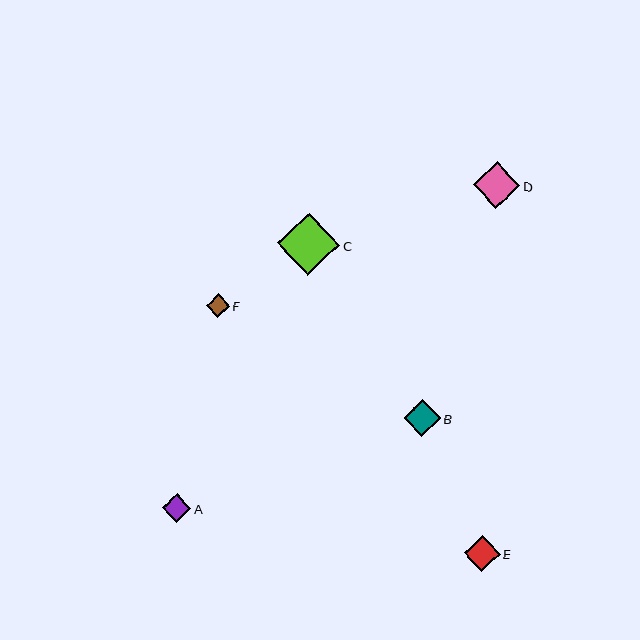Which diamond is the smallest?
Diamond F is the smallest with a size of approximately 23 pixels.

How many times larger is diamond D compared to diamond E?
Diamond D is approximately 1.3 times the size of diamond E.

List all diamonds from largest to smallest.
From largest to smallest: C, D, B, E, A, F.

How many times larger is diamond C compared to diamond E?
Diamond C is approximately 1.7 times the size of diamond E.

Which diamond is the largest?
Diamond C is the largest with a size of approximately 62 pixels.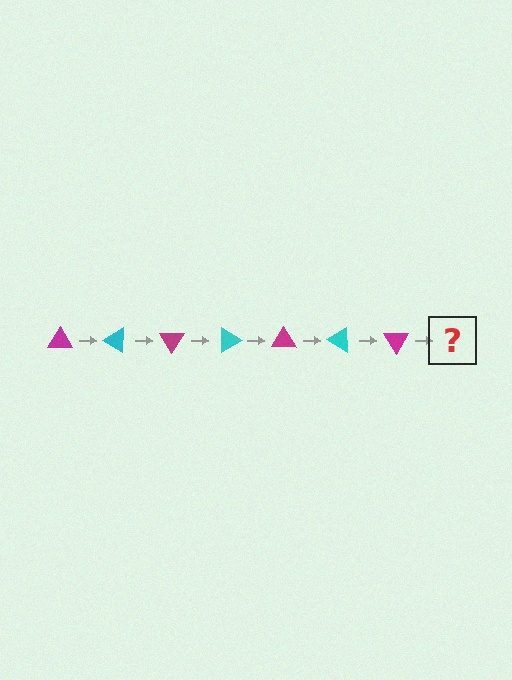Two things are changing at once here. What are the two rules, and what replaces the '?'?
The two rules are that it rotates 30 degrees each step and the color cycles through magenta and cyan. The '?' should be a cyan triangle, rotated 210 degrees from the start.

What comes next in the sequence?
The next element should be a cyan triangle, rotated 210 degrees from the start.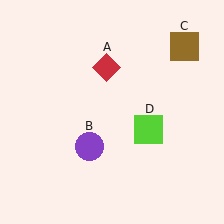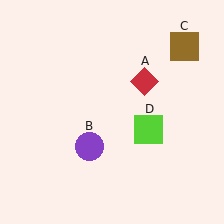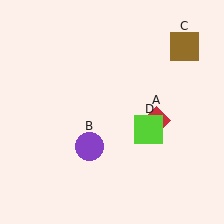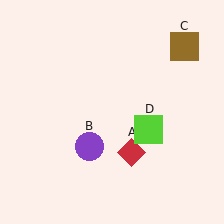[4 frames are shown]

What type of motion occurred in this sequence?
The red diamond (object A) rotated clockwise around the center of the scene.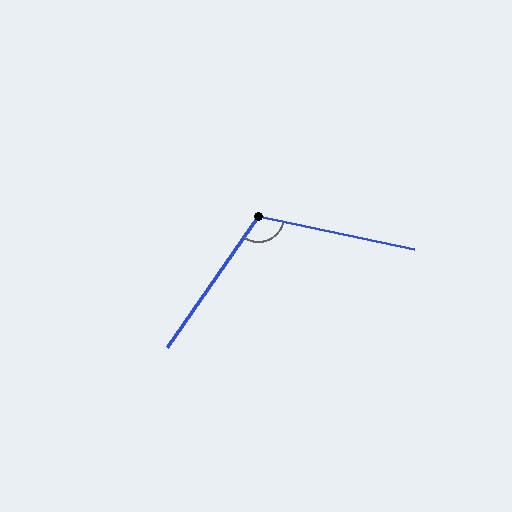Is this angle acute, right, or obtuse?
It is obtuse.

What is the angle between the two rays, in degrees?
Approximately 113 degrees.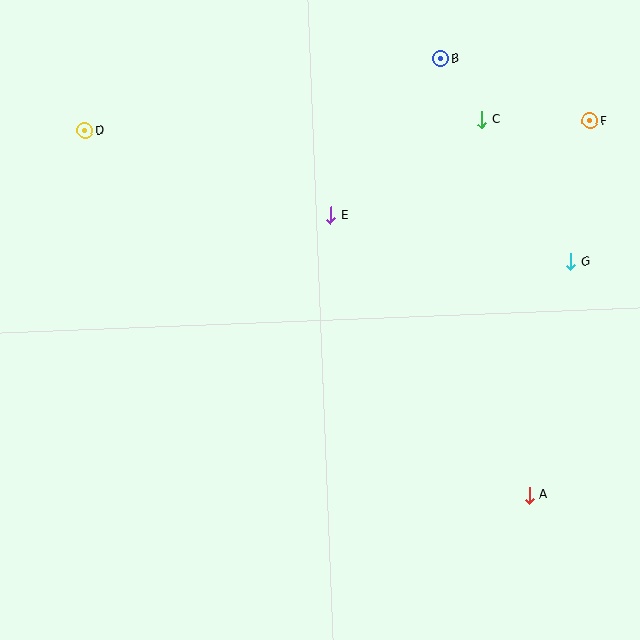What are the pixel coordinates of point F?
Point F is at (590, 121).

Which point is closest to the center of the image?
Point E at (331, 215) is closest to the center.